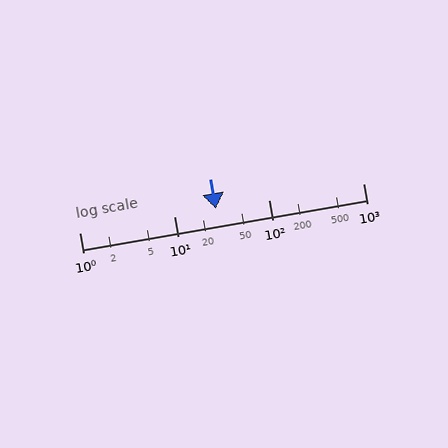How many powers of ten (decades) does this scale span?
The scale spans 3 decades, from 1 to 1000.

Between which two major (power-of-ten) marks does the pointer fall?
The pointer is between 10 and 100.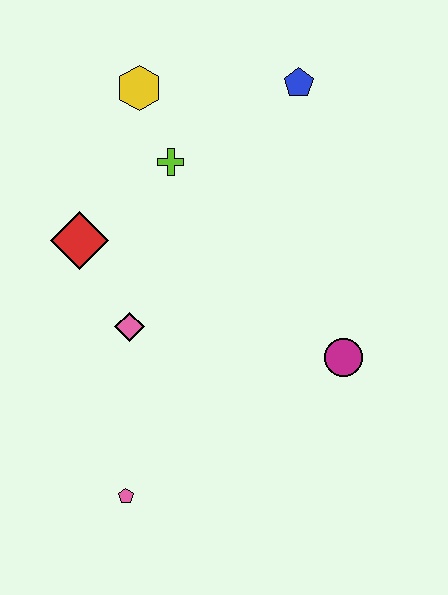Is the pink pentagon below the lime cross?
Yes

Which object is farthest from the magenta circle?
The yellow hexagon is farthest from the magenta circle.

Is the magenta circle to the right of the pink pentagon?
Yes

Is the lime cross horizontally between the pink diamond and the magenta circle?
Yes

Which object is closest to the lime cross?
The yellow hexagon is closest to the lime cross.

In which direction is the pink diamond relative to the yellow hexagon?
The pink diamond is below the yellow hexagon.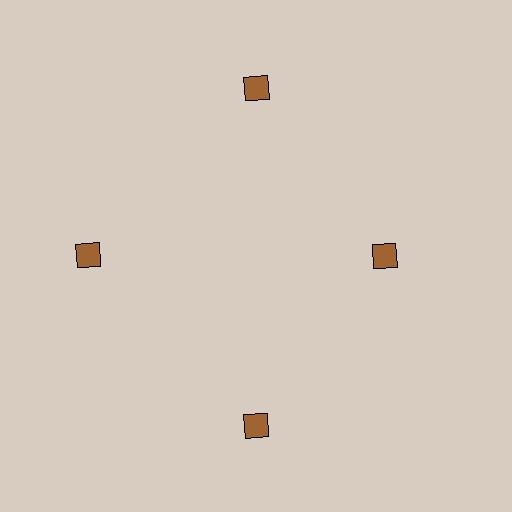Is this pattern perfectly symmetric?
No. The 4 brown squares are arranged in a ring, but one element near the 3 o'clock position is pulled inward toward the center, breaking the 4-fold rotational symmetry.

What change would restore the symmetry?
The symmetry would be restored by moving it outward, back onto the ring so that all 4 squares sit at equal angles and equal distance from the center.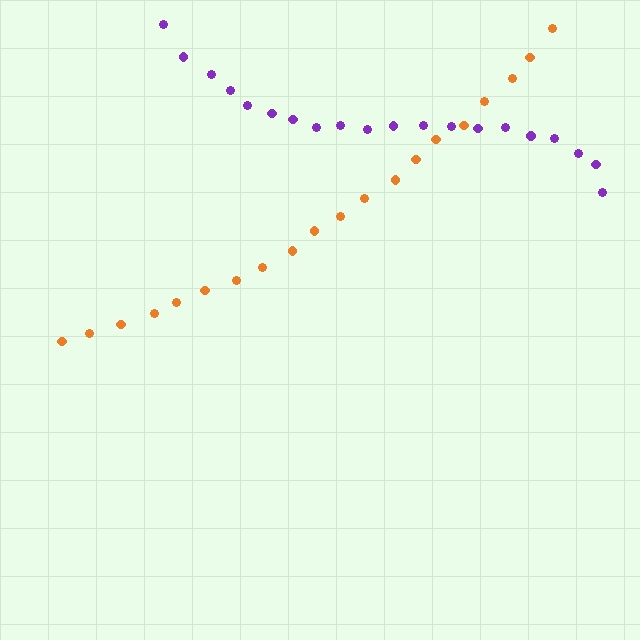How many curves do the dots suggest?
There are 2 distinct paths.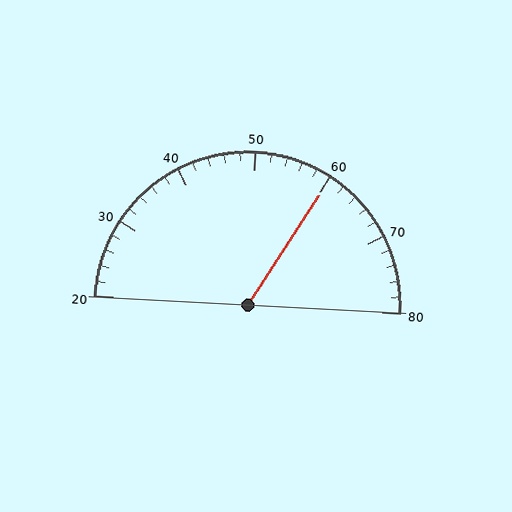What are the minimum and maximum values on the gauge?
The gauge ranges from 20 to 80.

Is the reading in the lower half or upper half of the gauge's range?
The reading is in the upper half of the range (20 to 80).